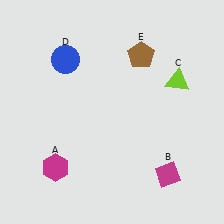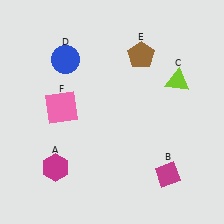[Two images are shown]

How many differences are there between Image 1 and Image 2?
There is 1 difference between the two images.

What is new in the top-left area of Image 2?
A pink square (F) was added in the top-left area of Image 2.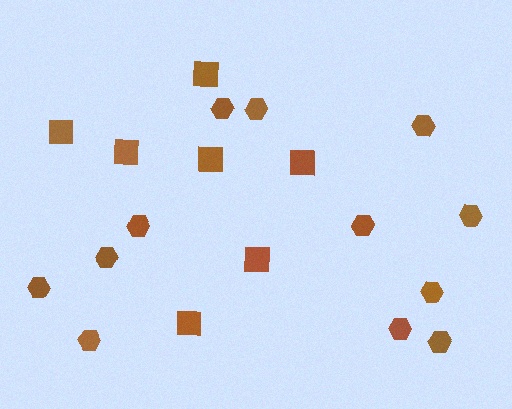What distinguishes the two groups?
There are 2 groups: one group of squares (7) and one group of hexagons (12).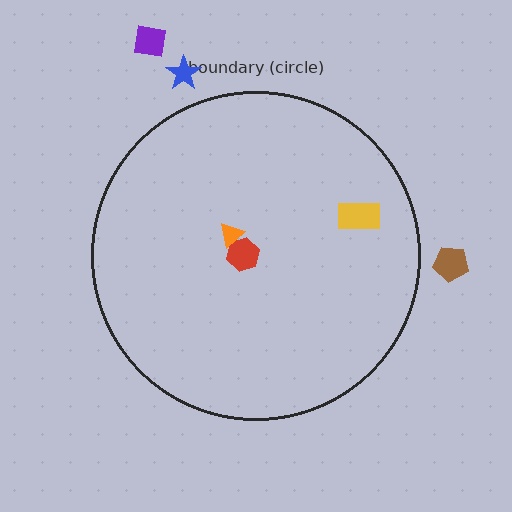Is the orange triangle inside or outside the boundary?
Inside.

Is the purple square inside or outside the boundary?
Outside.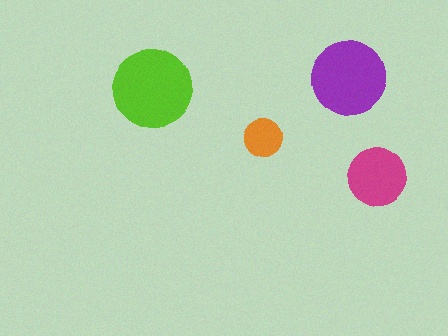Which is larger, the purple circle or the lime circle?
The lime one.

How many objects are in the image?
There are 4 objects in the image.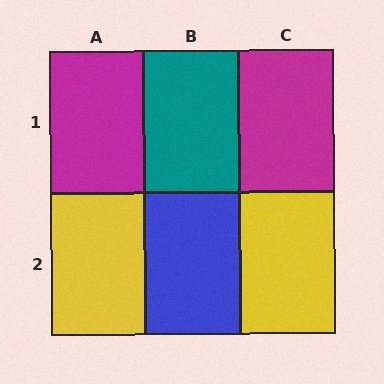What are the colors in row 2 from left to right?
Yellow, blue, yellow.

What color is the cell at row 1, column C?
Magenta.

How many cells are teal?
1 cell is teal.